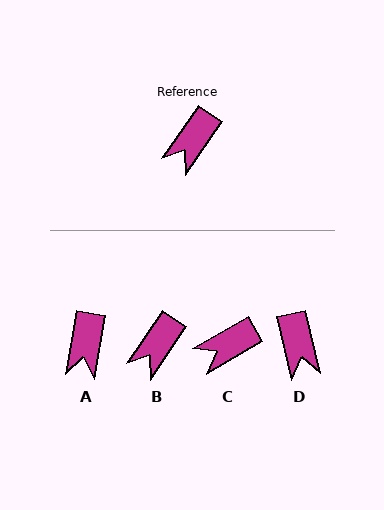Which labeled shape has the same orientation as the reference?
B.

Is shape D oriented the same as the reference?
No, it is off by about 48 degrees.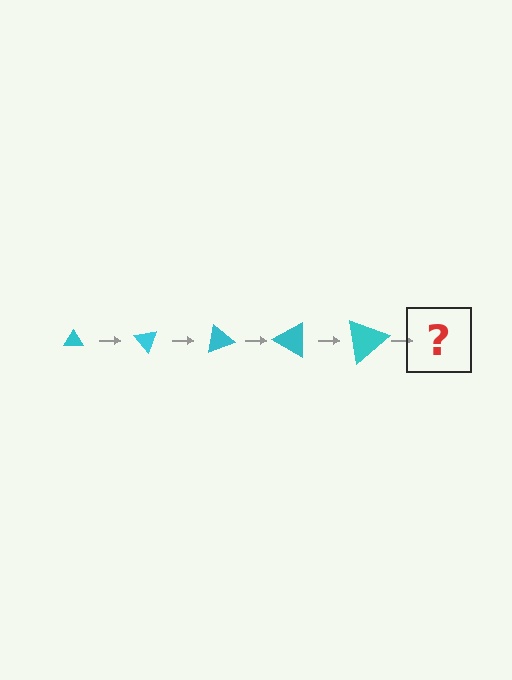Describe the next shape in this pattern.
It should be a triangle, larger than the previous one and rotated 250 degrees from the start.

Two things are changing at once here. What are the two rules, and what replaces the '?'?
The two rules are that the triangle grows larger each step and it rotates 50 degrees each step. The '?' should be a triangle, larger than the previous one and rotated 250 degrees from the start.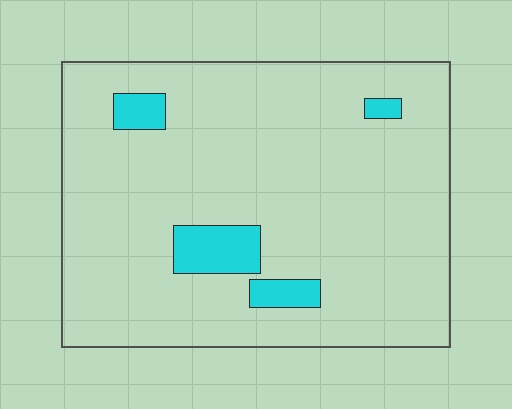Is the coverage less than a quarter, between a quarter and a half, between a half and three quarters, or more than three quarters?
Less than a quarter.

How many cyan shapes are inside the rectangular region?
4.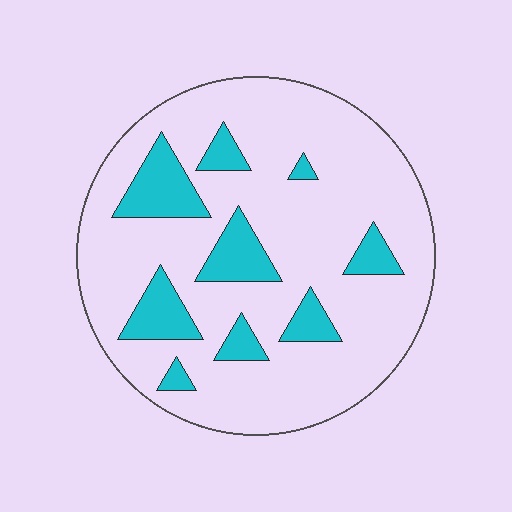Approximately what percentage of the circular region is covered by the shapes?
Approximately 20%.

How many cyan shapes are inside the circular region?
9.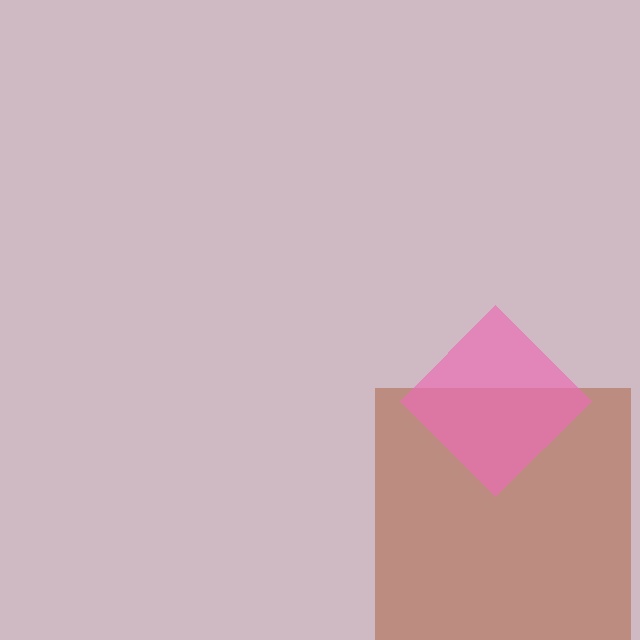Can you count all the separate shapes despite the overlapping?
Yes, there are 2 separate shapes.